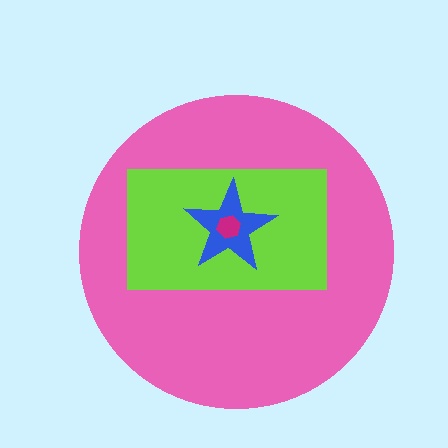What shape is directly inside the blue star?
The magenta hexagon.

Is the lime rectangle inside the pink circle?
Yes.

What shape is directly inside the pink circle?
The lime rectangle.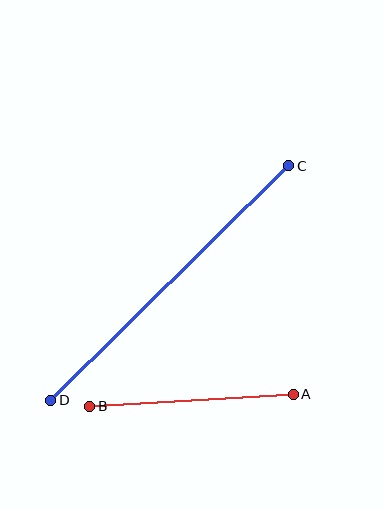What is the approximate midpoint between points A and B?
The midpoint is at approximately (192, 400) pixels.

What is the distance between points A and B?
The distance is approximately 204 pixels.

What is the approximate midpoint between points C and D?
The midpoint is at approximately (170, 283) pixels.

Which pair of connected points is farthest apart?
Points C and D are farthest apart.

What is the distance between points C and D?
The distance is approximately 334 pixels.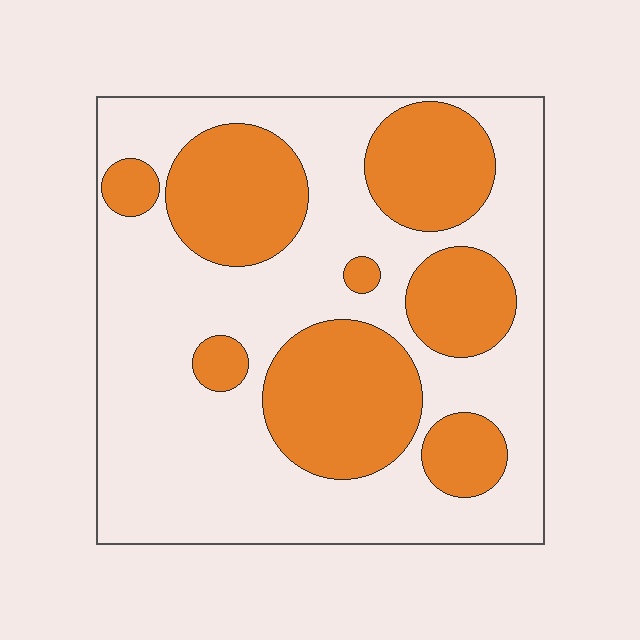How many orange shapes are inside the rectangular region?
8.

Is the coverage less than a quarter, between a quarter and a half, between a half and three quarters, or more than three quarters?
Between a quarter and a half.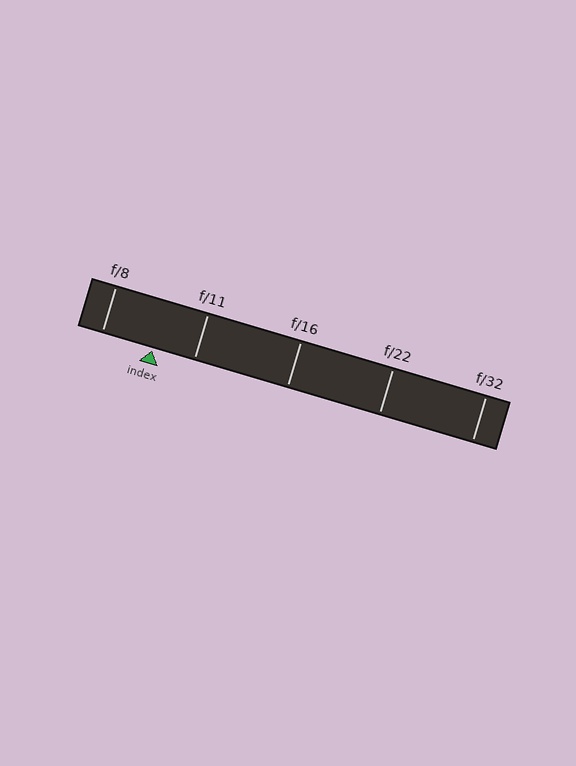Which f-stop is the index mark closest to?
The index mark is closest to f/11.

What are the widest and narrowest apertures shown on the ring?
The widest aperture shown is f/8 and the narrowest is f/32.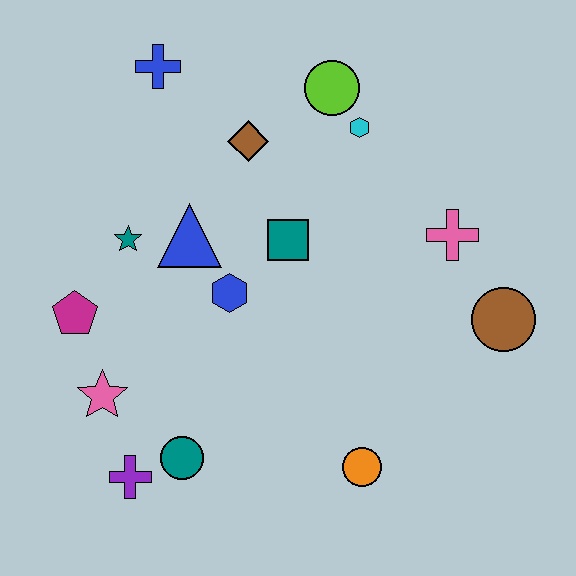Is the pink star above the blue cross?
No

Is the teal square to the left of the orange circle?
Yes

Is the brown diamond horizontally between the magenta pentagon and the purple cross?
No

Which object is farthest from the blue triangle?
The brown circle is farthest from the blue triangle.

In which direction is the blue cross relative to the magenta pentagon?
The blue cross is above the magenta pentagon.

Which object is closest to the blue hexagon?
The blue triangle is closest to the blue hexagon.